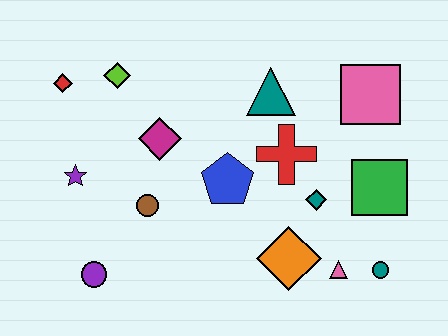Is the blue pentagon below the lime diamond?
Yes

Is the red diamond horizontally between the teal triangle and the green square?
No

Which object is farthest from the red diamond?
The teal circle is farthest from the red diamond.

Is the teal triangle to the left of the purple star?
No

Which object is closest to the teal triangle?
The red cross is closest to the teal triangle.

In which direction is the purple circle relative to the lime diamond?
The purple circle is below the lime diamond.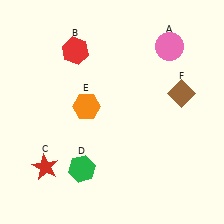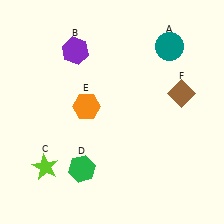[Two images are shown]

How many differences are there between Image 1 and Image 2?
There are 3 differences between the two images.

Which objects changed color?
A changed from pink to teal. B changed from red to purple. C changed from red to lime.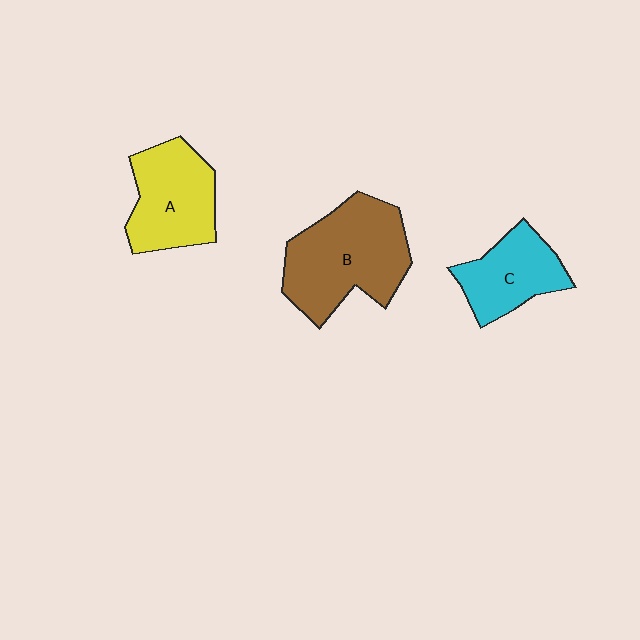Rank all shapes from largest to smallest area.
From largest to smallest: B (brown), A (yellow), C (cyan).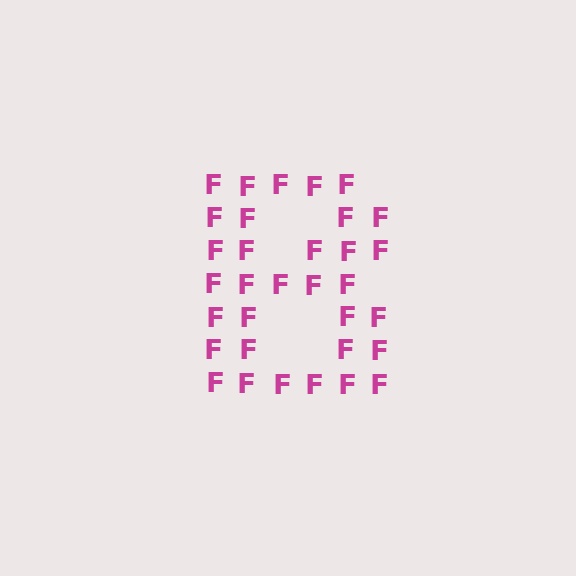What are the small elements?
The small elements are letter F's.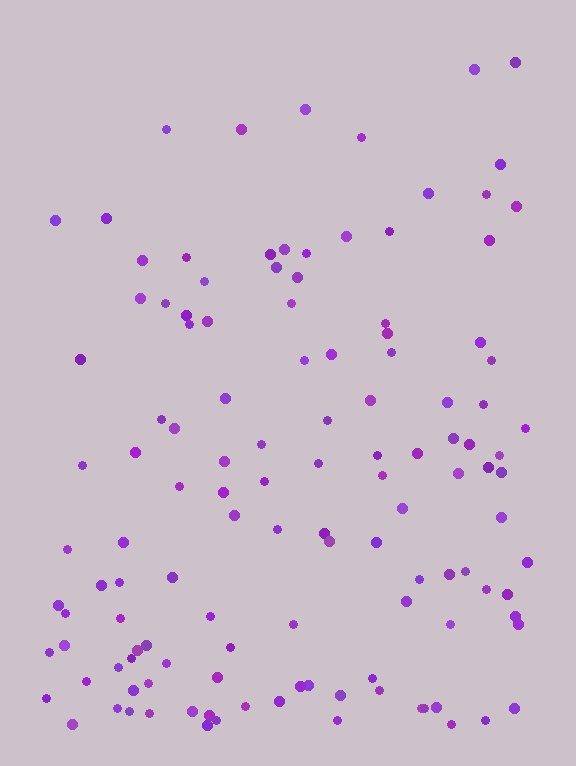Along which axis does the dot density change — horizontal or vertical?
Vertical.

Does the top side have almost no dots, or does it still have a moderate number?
Still a moderate number, just noticeably fewer than the bottom.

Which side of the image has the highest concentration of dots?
The bottom.